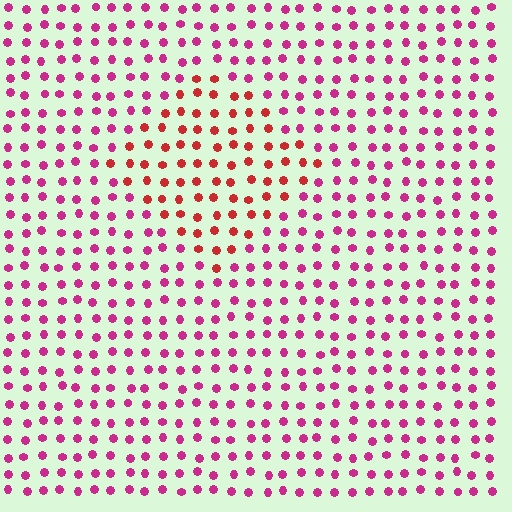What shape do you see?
I see a diamond.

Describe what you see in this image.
The image is filled with small magenta elements in a uniform arrangement. A diamond-shaped region is visible where the elements are tinted to a slightly different hue, forming a subtle color boundary.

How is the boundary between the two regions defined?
The boundary is defined purely by a slight shift in hue (about 36 degrees). Spacing, size, and orientation are identical on both sides.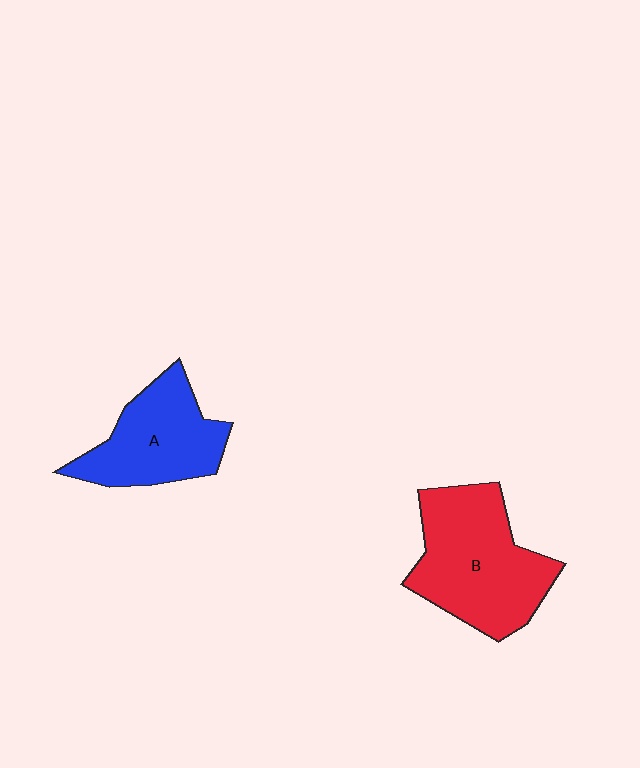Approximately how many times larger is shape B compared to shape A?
Approximately 1.3 times.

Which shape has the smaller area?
Shape A (blue).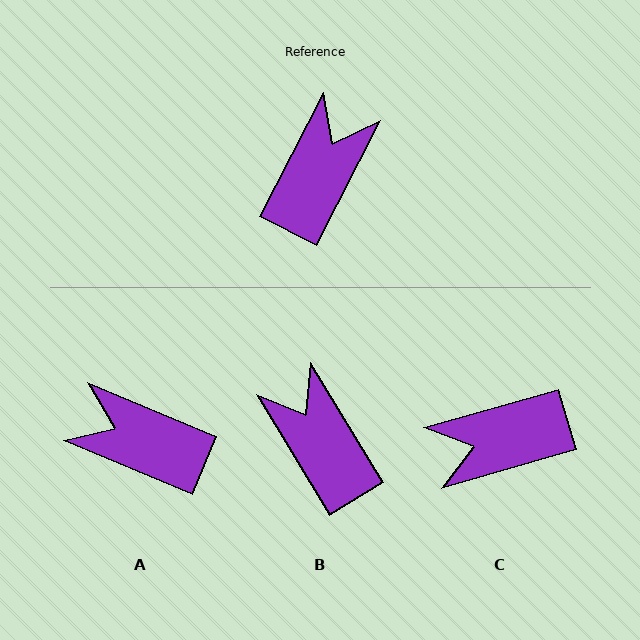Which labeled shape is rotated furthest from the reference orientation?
C, about 133 degrees away.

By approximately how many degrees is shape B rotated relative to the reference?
Approximately 58 degrees counter-clockwise.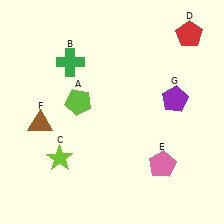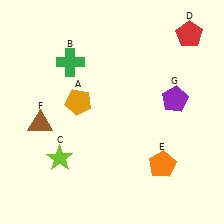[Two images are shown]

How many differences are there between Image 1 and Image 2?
There are 2 differences between the two images.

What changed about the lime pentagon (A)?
In Image 1, A is lime. In Image 2, it changed to orange.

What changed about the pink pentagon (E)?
In Image 1, E is pink. In Image 2, it changed to orange.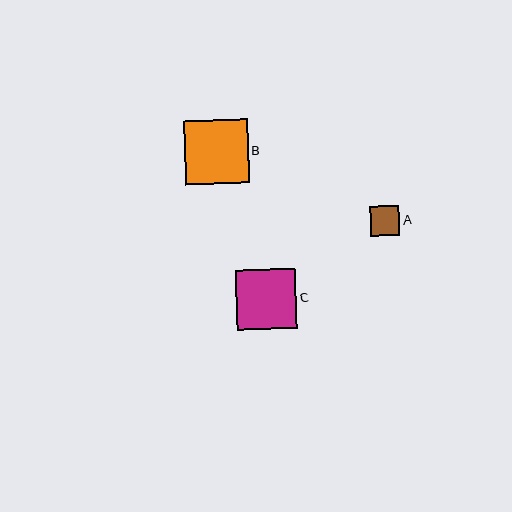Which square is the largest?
Square B is the largest with a size of approximately 64 pixels.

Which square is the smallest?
Square A is the smallest with a size of approximately 29 pixels.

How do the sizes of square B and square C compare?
Square B and square C are approximately the same size.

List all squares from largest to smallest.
From largest to smallest: B, C, A.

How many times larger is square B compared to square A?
Square B is approximately 2.2 times the size of square A.